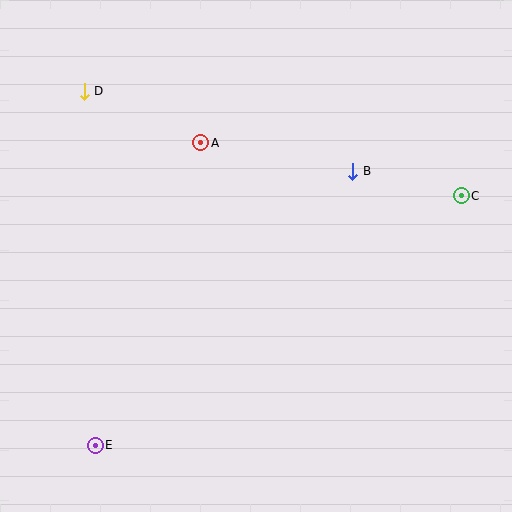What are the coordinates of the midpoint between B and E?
The midpoint between B and E is at (224, 308).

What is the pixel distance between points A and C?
The distance between A and C is 266 pixels.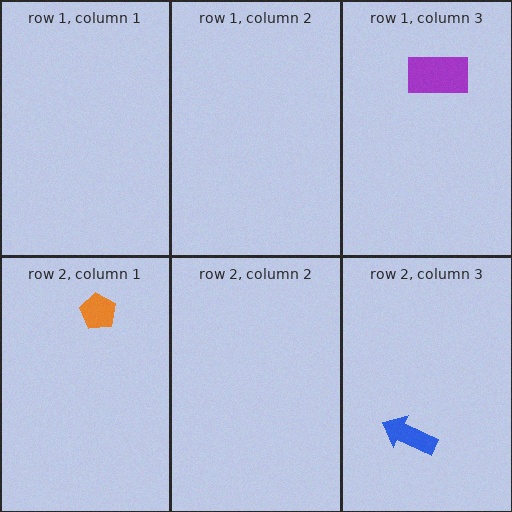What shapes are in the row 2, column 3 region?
The blue arrow.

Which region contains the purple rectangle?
The row 1, column 3 region.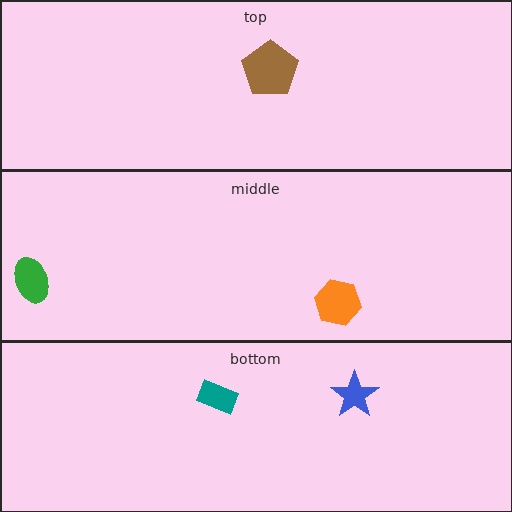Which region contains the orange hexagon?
The middle region.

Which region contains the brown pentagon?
The top region.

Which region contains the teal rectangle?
The bottom region.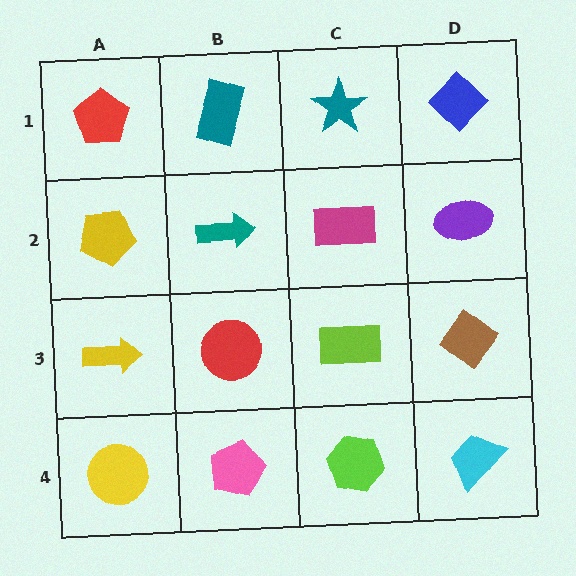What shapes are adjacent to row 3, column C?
A magenta rectangle (row 2, column C), a lime hexagon (row 4, column C), a red circle (row 3, column B), a brown diamond (row 3, column D).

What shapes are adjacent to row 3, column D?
A purple ellipse (row 2, column D), a cyan trapezoid (row 4, column D), a lime rectangle (row 3, column C).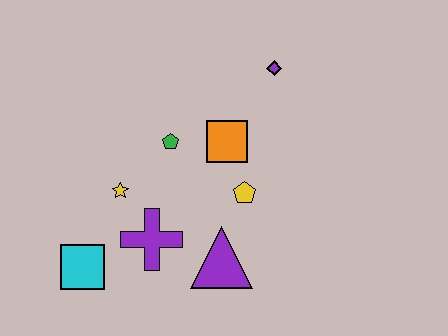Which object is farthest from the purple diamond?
The cyan square is farthest from the purple diamond.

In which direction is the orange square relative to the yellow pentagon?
The orange square is above the yellow pentagon.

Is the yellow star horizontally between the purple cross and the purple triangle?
No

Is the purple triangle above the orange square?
No